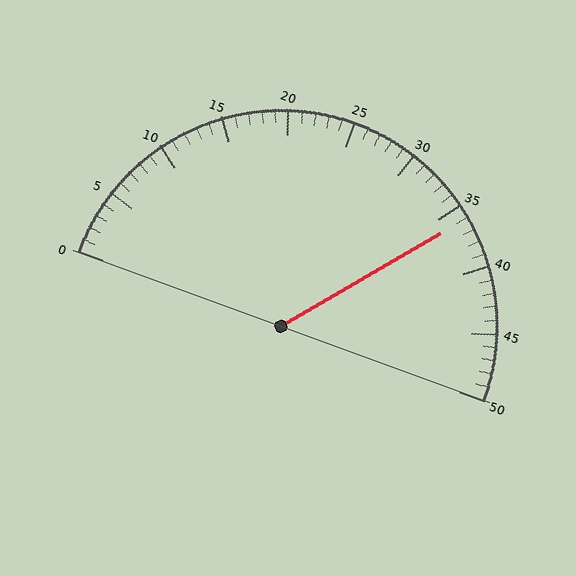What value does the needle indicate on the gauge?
The needle indicates approximately 36.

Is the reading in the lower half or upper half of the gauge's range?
The reading is in the upper half of the range (0 to 50).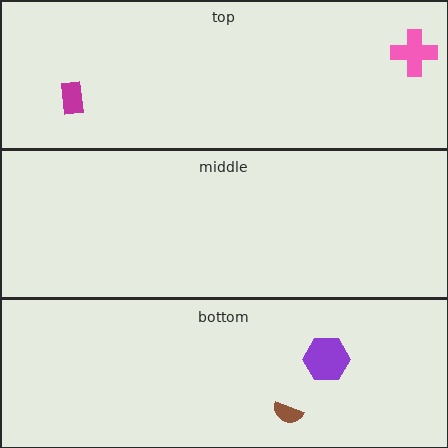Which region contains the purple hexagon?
The bottom region.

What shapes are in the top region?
The magenta rectangle, the pink cross.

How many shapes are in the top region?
2.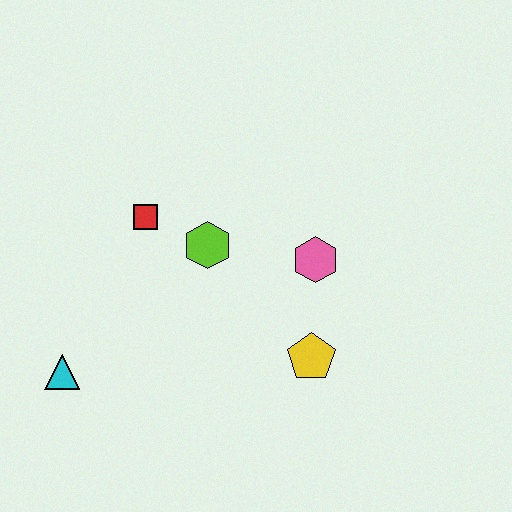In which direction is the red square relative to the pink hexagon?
The red square is to the left of the pink hexagon.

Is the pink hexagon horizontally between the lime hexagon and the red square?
No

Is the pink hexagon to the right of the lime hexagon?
Yes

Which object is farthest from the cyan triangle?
The pink hexagon is farthest from the cyan triangle.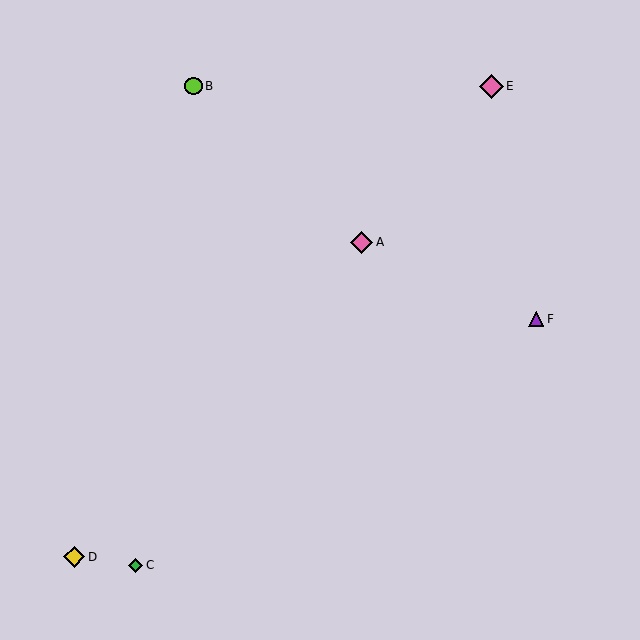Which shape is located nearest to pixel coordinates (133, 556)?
The green diamond (labeled C) at (136, 565) is nearest to that location.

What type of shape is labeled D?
Shape D is a yellow diamond.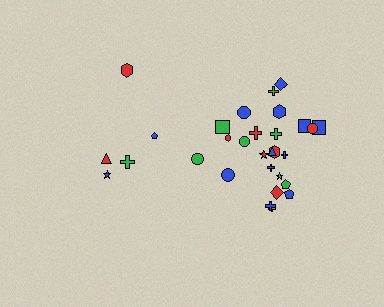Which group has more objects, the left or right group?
The right group.